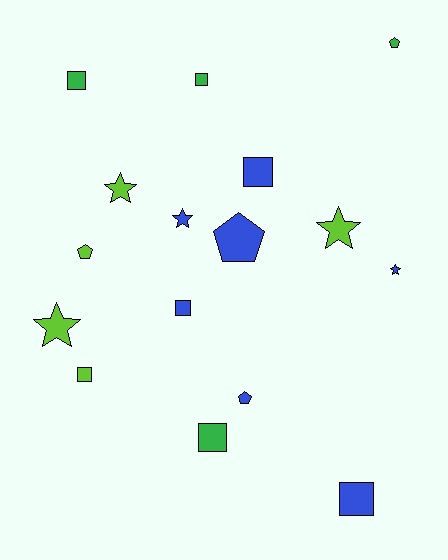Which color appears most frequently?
Blue, with 7 objects.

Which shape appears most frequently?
Square, with 7 objects.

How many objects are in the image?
There are 16 objects.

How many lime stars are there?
There are 3 lime stars.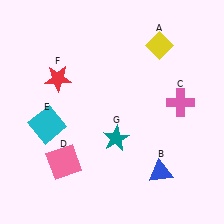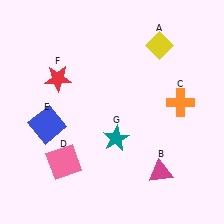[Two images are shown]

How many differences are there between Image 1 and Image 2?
There are 3 differences between the two images.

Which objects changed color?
B changed from blue to magenta. C changed from pink to orange. E changed from cyan to blue.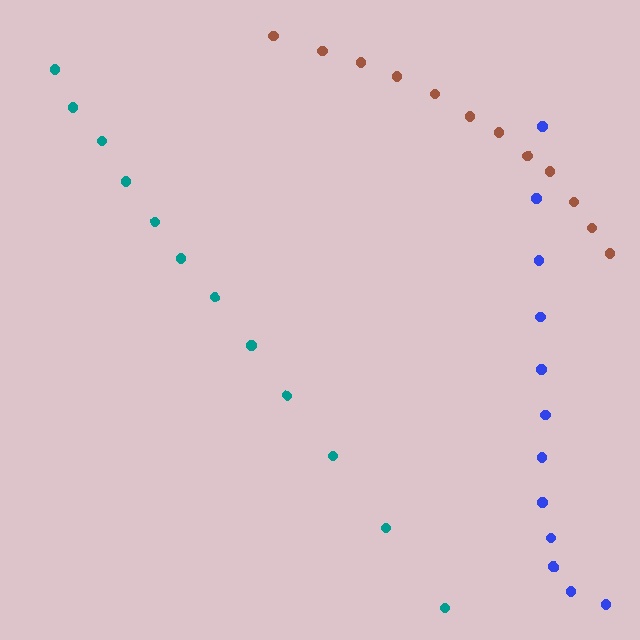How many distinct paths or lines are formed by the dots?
There are 3 distinct paths.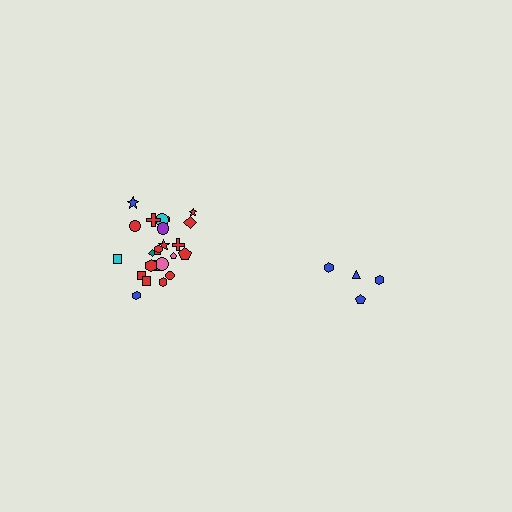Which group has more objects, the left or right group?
The left group.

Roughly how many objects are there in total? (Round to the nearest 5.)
Roughly 30 objects in total.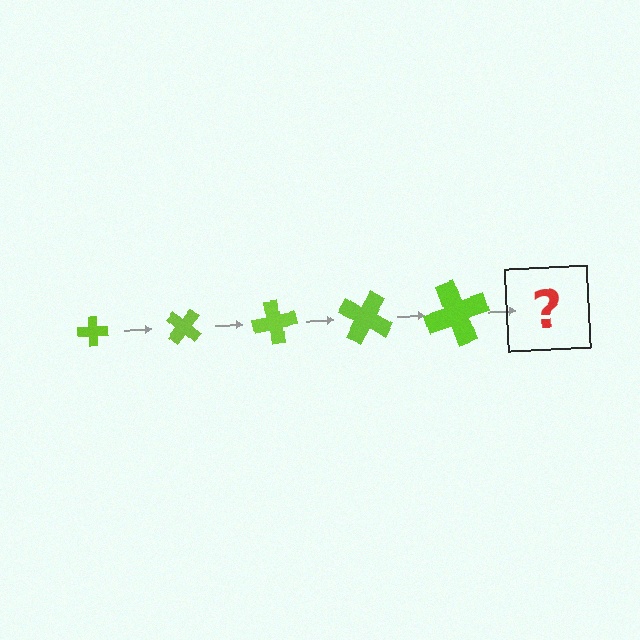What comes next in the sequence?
The next element should be a cross, larger than the previous one and rotated 200 degrees from the start.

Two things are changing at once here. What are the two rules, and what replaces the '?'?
The two rules are that the cross grows larger each step and it rotates 40 degrees each step. The '?' should be a cross, larger than the previous one and rotated 200 degrees from the start.